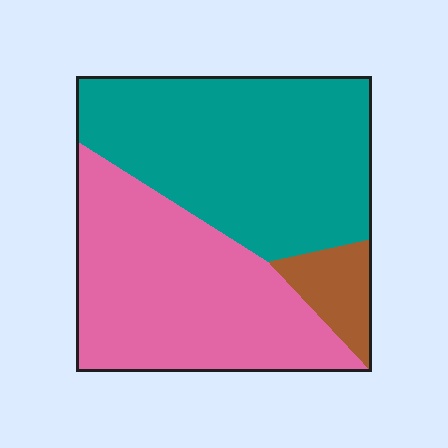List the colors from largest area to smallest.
From largest to smallest: teal, pink, brown.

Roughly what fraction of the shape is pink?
Pink takes up between a quarter and a half of the shape.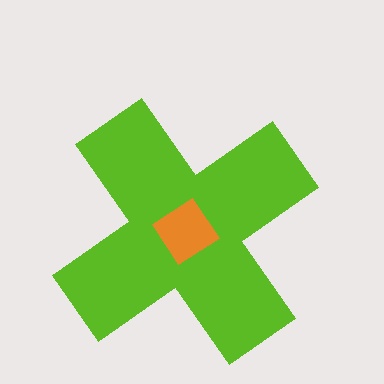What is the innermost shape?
The orange diamond.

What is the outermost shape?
The lime cross.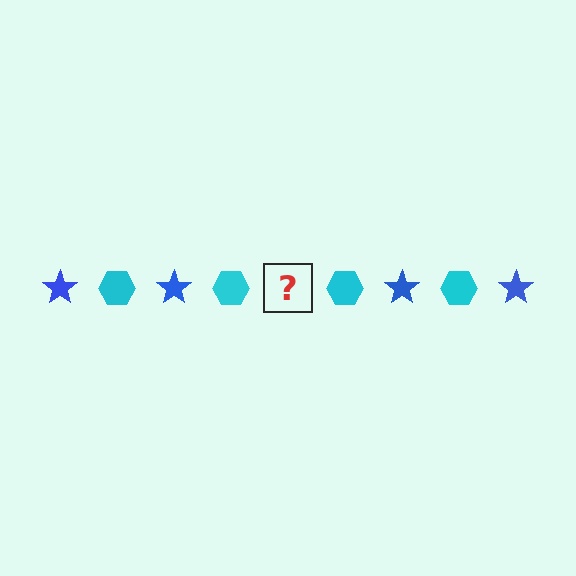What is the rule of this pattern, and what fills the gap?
The rule is that the pattern alternates between blue star and cyan hexagon. The gap should be filled with a blue star.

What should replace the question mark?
The question mark should be replaced with a blue star.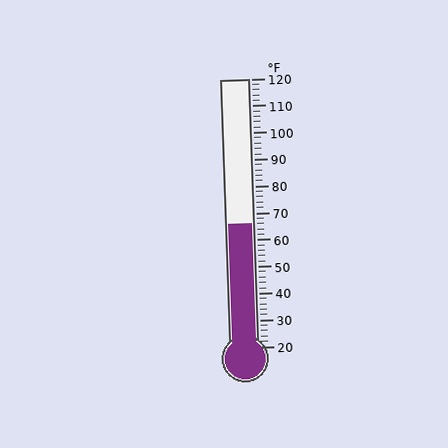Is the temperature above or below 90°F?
The temperature is below 90°F.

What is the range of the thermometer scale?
The thermometer scale ranges from 20°F to 120°F.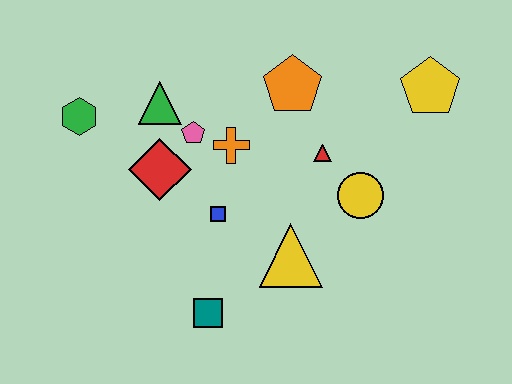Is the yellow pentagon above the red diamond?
Yes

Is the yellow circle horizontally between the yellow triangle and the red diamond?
No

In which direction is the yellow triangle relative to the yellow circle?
The yellow triangle is to the left of the yellow circle.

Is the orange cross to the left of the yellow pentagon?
Yes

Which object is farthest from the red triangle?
The green hexagon is farthest from the red triangle.